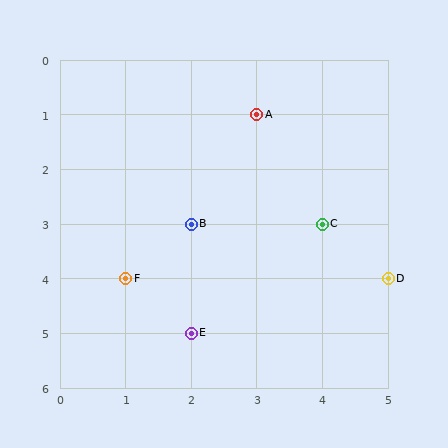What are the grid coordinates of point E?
Point E is at grid coordinates (2, 5).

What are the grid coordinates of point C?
Point C is at grid coordinates (4, 3).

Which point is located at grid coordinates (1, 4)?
Point F is at (1, 4).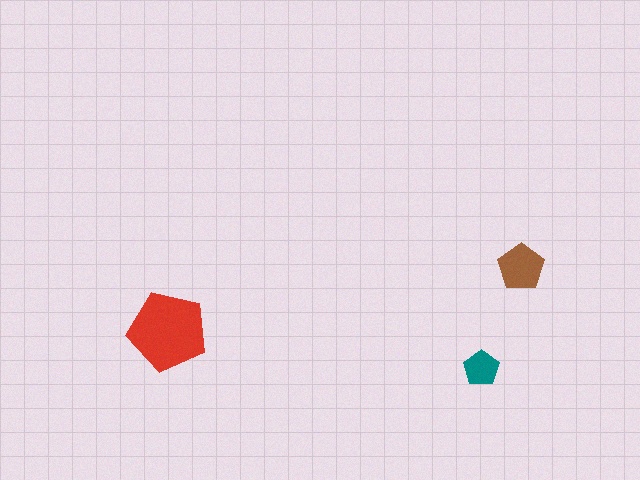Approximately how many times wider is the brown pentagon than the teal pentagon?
About 1.5 times wider.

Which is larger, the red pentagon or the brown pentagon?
The red one.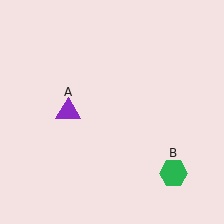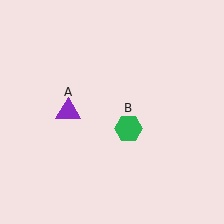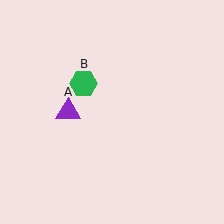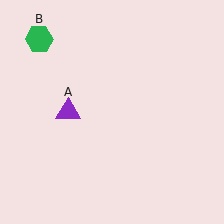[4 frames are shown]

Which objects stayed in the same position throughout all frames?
Purple triangle (object A) remained stationary.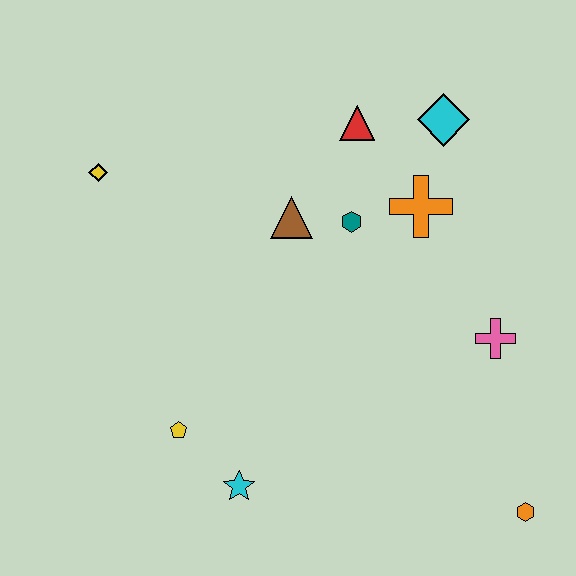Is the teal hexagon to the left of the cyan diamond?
Yes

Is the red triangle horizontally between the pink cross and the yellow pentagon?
Yes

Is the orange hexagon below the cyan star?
Yes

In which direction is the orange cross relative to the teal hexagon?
The orange cross is to the right of the teal hexagon.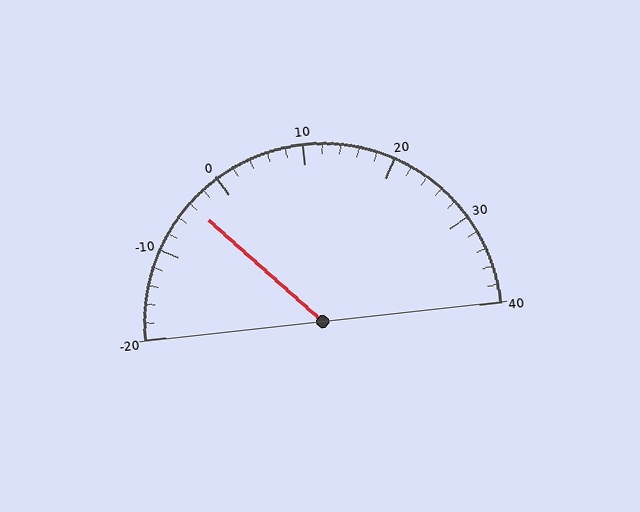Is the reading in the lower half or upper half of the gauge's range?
The reading is in the lower half of the range (-20 to 40).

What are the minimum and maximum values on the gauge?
The gauge ranges from -20 to 40.